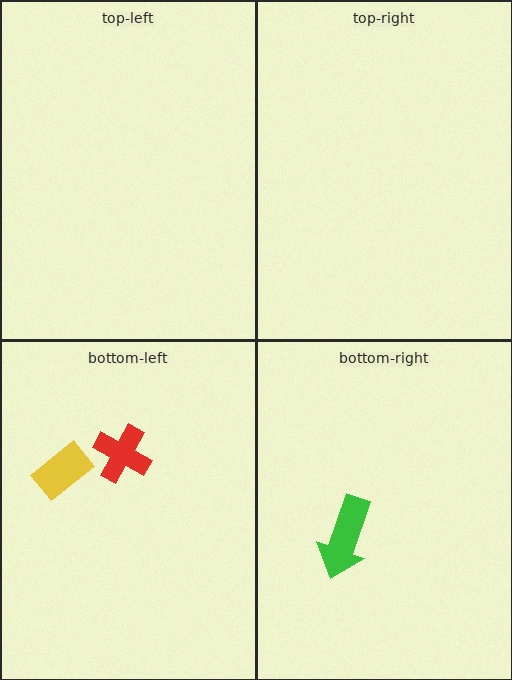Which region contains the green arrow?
The bottom-right region.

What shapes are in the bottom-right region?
The green arrow.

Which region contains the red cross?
The bottom-left region.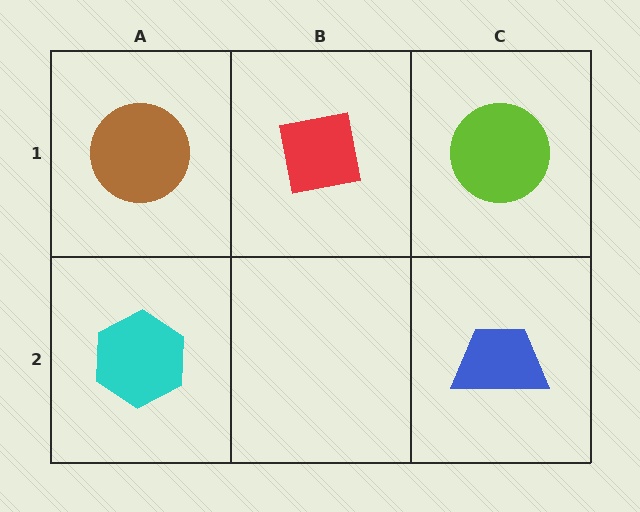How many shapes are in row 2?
2 shapes.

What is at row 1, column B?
A red square.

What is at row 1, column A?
A brown circle.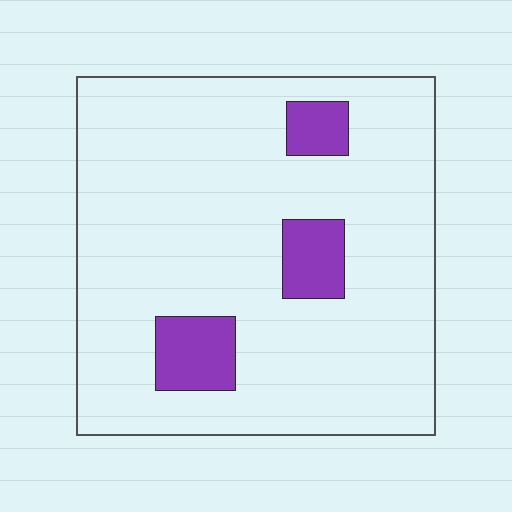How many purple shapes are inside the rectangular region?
3.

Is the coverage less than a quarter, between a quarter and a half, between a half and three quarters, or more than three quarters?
Less than a quarter.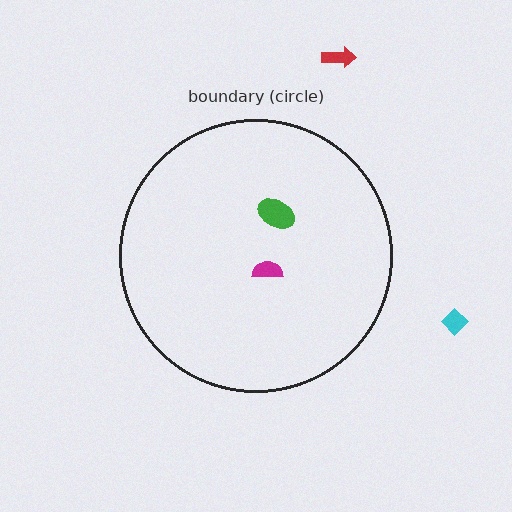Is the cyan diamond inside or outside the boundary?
Outside.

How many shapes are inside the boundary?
2 inside, 2 outside.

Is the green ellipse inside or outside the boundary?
Inside.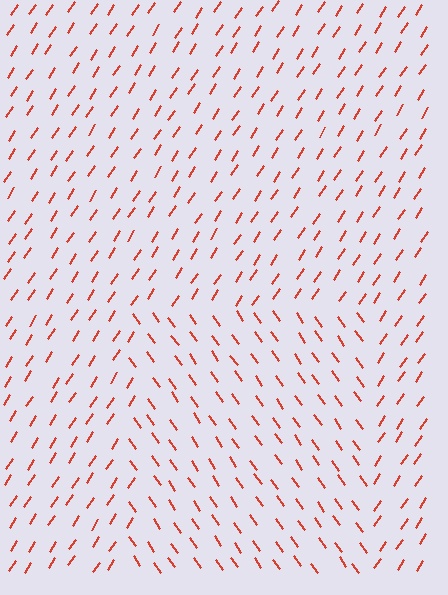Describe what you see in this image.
The image is filled with small red line segments. A rectangle region in the image has lines oriented differently from the surrounding lines, creating a visible texture boundary.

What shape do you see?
I see a rectangle.